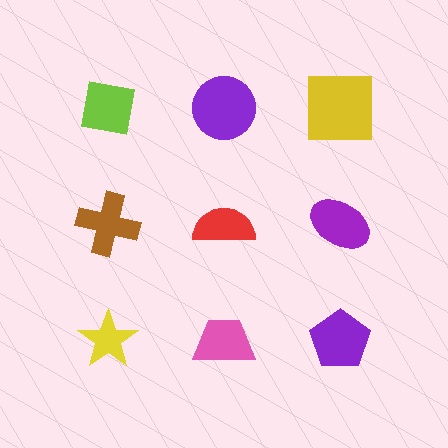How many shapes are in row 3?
3 shapes.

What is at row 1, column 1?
A lime square.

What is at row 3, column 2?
A pink trapezoid.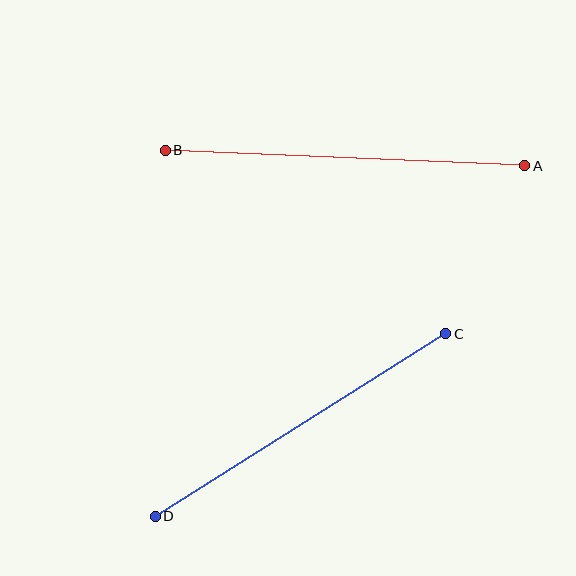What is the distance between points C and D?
The distance is approximately 343 pixels.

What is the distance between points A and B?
The distance is approximately 360 pixels.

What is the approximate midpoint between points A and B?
The midpoint is at approximately (345, 158) pixels.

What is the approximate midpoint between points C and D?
The midpoint is at approximately (300, 425) pixels.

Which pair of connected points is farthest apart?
Points A and B are farthest apart.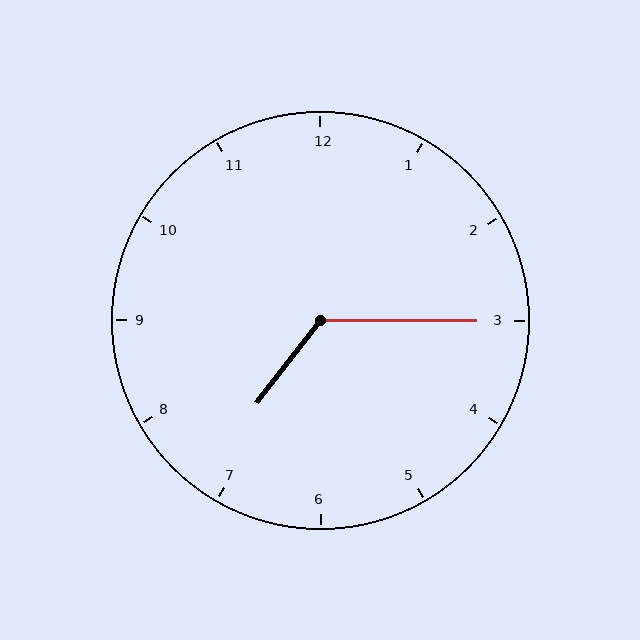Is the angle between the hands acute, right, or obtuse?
It is obtuse.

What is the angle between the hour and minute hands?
Approximately 128 degrees.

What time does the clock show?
7:15.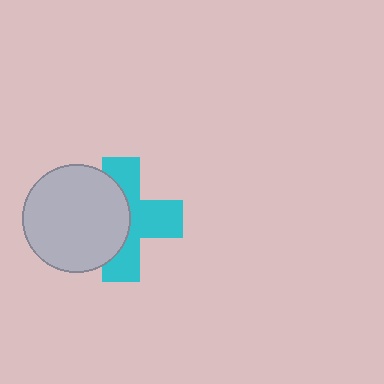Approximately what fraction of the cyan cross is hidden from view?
Roughly 46% of the cyan cross is hidden behind the light gray circle.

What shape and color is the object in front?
The object in front is a light gray circle.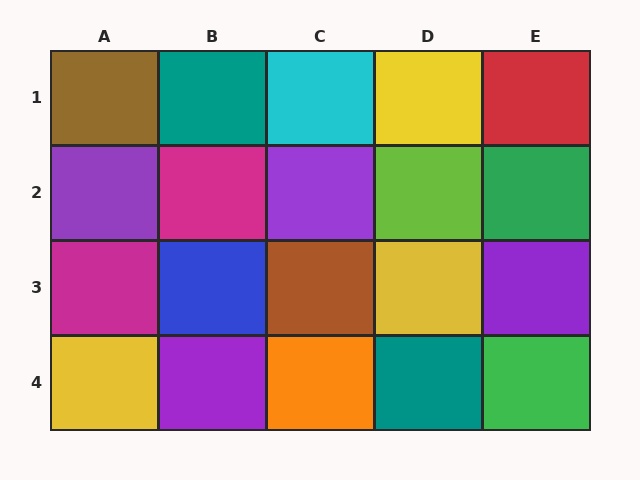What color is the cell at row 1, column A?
Brown.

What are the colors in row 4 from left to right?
Yellow, purple, orange, teal, green.